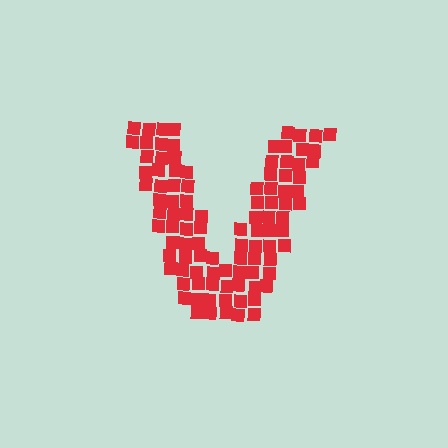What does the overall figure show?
The overall figure shows the letter V.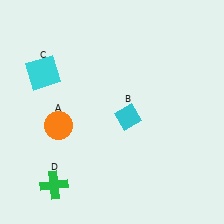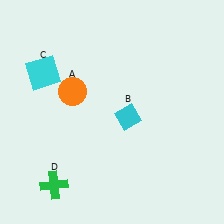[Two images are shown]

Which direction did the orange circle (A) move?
The orange circle (A) moved up.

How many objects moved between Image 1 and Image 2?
1 object moved between the two images.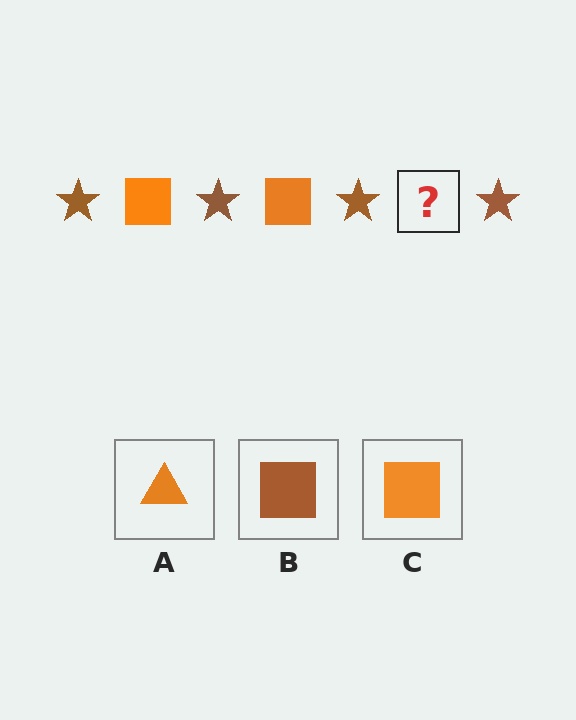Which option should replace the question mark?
Option C.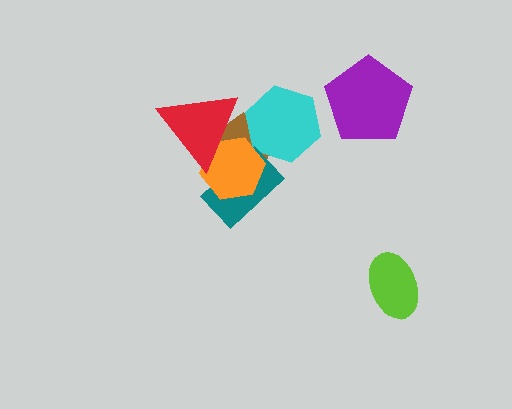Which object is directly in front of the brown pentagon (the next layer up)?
The cyan hexagon is directly in front of the brown pentagon.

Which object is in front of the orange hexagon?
The red triangle is in front of the orange hexagon.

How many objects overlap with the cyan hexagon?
1 object overlaps with the cyan hexagon.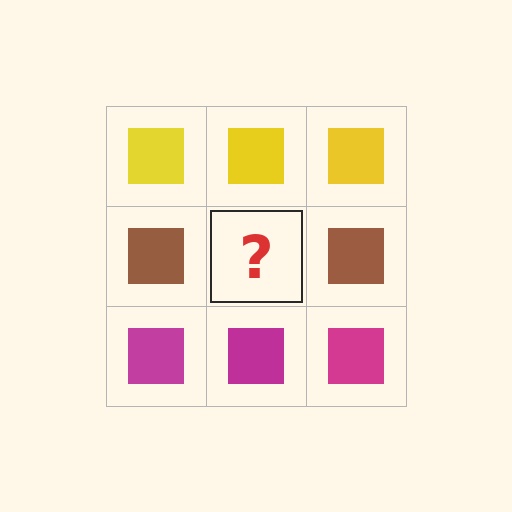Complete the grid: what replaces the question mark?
The question mark should be replaced with a brown square.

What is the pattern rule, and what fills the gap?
The rule is that each row has a consistent color. The gap should be filled with a brown square.